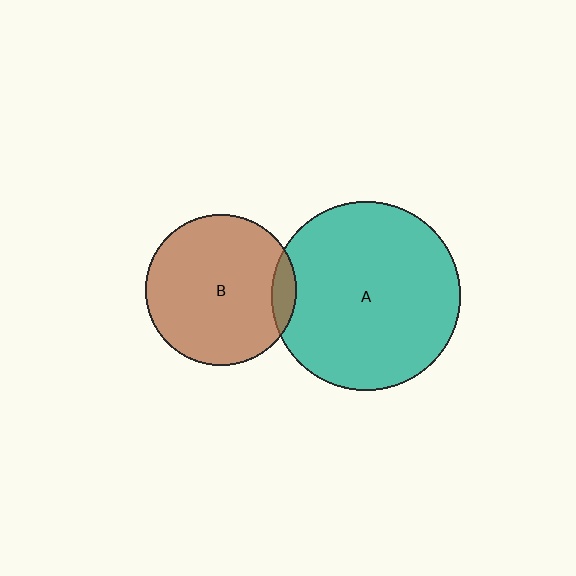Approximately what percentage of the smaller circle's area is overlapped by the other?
Approximately 10%.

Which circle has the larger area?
Circle A (teal).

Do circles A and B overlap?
Yes.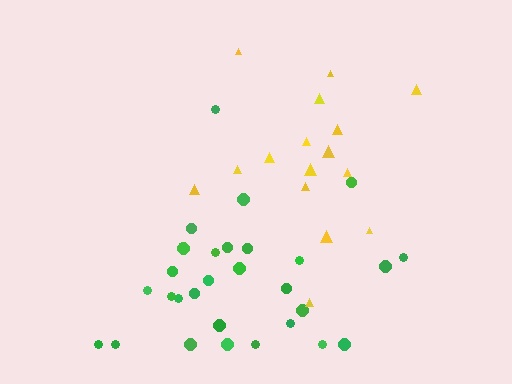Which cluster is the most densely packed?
Green.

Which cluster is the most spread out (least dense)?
Yellow.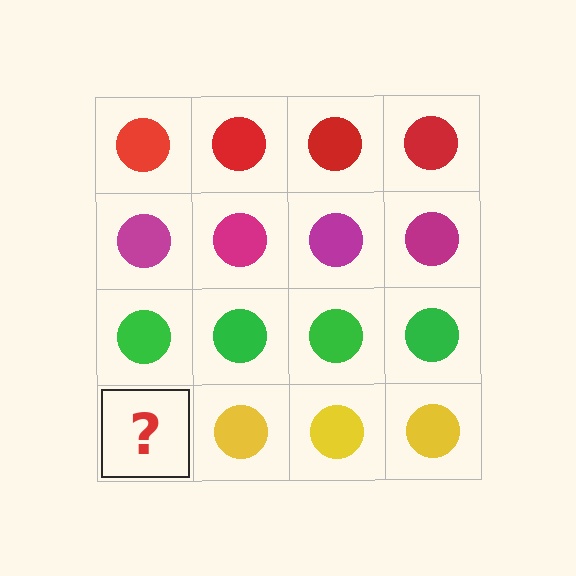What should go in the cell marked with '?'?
The missing cell should contain a yellow circle.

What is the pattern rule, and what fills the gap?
The rule is that each row has a consistent color. The gap should be filled with a yellow circle.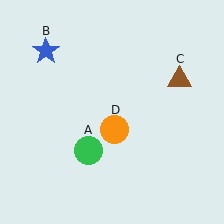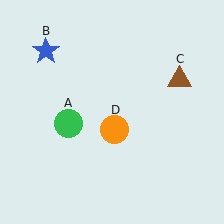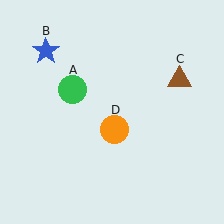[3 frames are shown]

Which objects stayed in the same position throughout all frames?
Blue star (object B) and brown triangle (object C) and orange circle (object D) remained stationary.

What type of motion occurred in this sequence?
The green circle (object A) rotated clockwise around the center of the scene.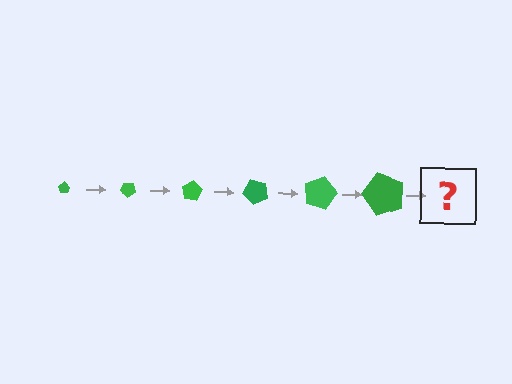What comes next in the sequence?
The next element should be a pentagon, larger than the previous one and rotated 240 degrees from the start.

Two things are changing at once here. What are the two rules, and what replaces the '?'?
The two rules are that the pentagon grows larger each step and it rotates 40 degrees each step. The '?' should be a pentagon, larger than the previous one and rotated 240 degrees from the start.